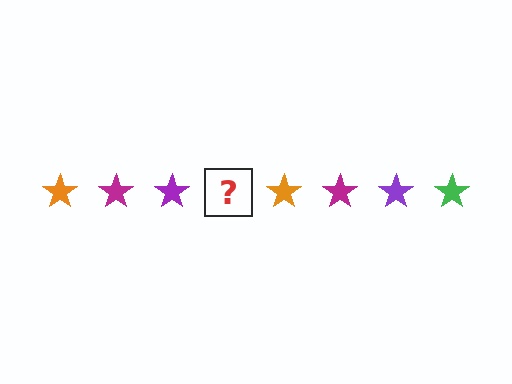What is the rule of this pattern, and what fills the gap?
The rule is that the pattern cycles through orange, magenta, purple, green stars. The gap should be filled with a green star.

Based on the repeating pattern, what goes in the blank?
The blank should be a green star.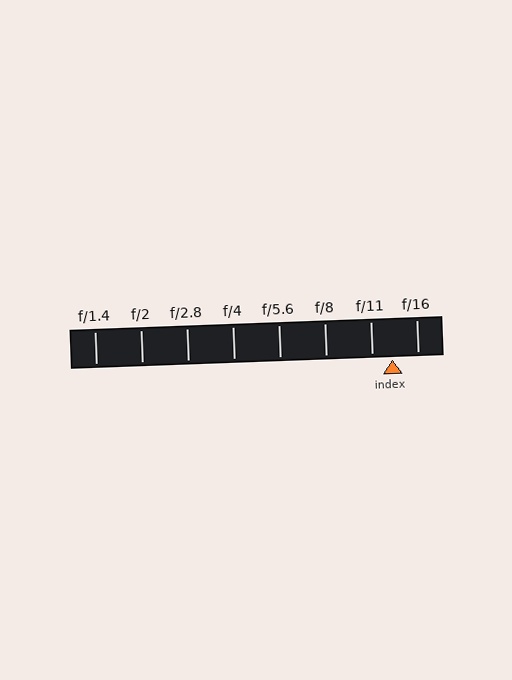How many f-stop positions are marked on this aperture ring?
There are 8 f-stop positions marked.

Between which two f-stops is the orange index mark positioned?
The index mark is between f/11 and f/16.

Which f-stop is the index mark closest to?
The index mark is closest to f/11.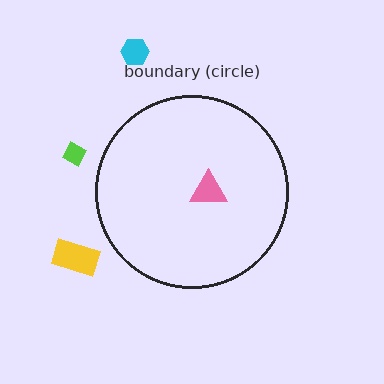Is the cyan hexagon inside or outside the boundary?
Outside.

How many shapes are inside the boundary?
1 inside, 3 outside.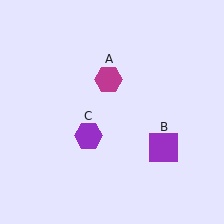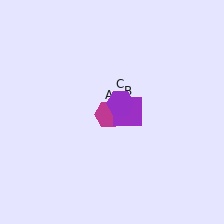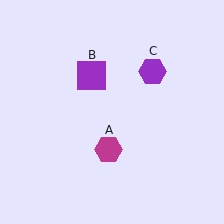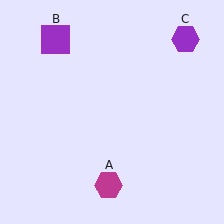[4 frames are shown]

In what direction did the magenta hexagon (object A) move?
The magenta hexagon (object A) moved down.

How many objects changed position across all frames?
3 objects changed position: magenta hexagon (object A), purple square (object B), purple hexagon (object C).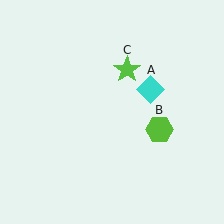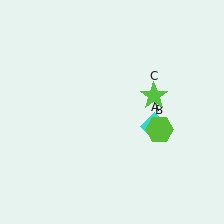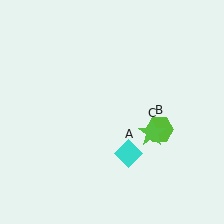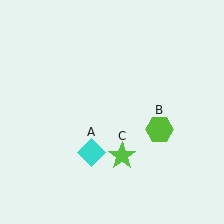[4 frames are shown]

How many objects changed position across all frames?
2 objects changed position: cyan diamond (object A), lime star (object C).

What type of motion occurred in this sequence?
The cyan diamond (object A), lime star (object C) rotated clockwise around the center of the scene.